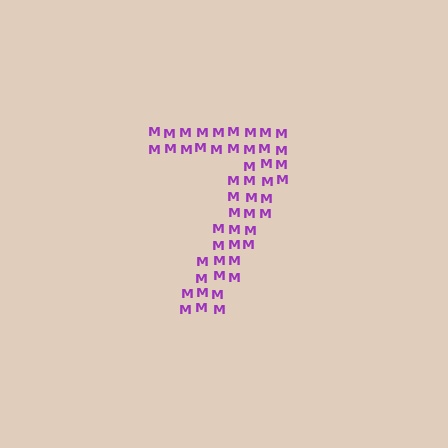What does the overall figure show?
The overall figure shows the digit 7.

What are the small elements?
The small elements are letter M's.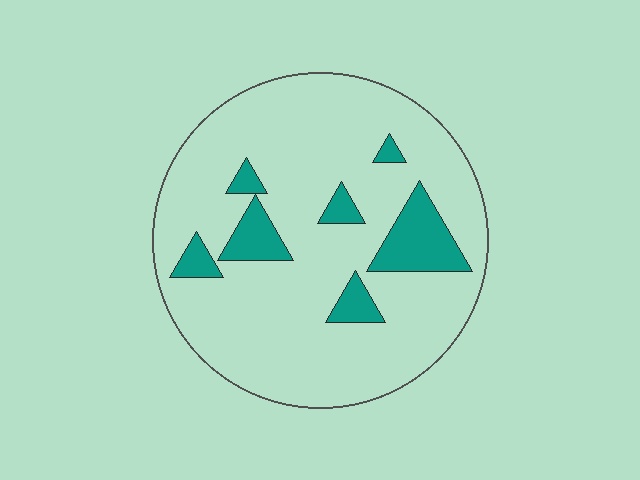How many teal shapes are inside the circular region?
7.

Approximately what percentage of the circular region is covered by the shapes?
Approximately 15%.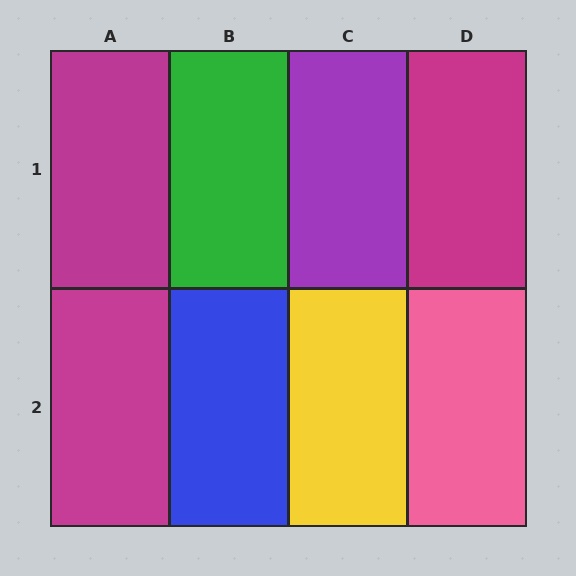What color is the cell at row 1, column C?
Purple.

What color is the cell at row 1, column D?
Magenta.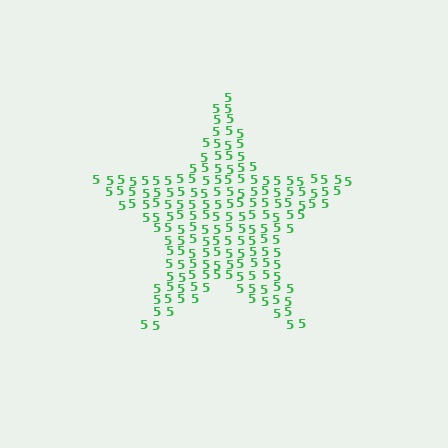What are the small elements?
The small elements are digit 5's.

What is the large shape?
The large shape is a star.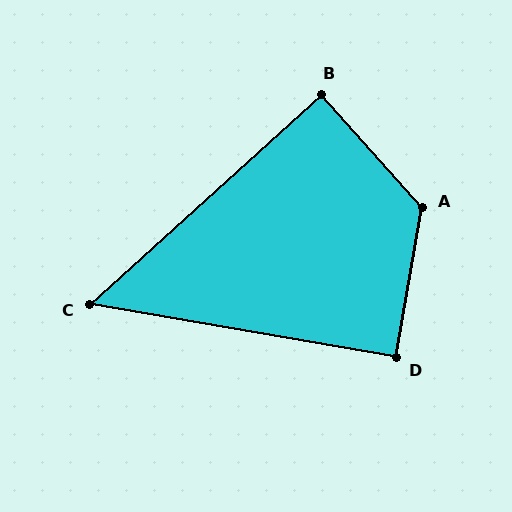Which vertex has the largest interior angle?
A, at approximately 128 degrees.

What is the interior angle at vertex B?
Approximately 90 degrees (approximately right).